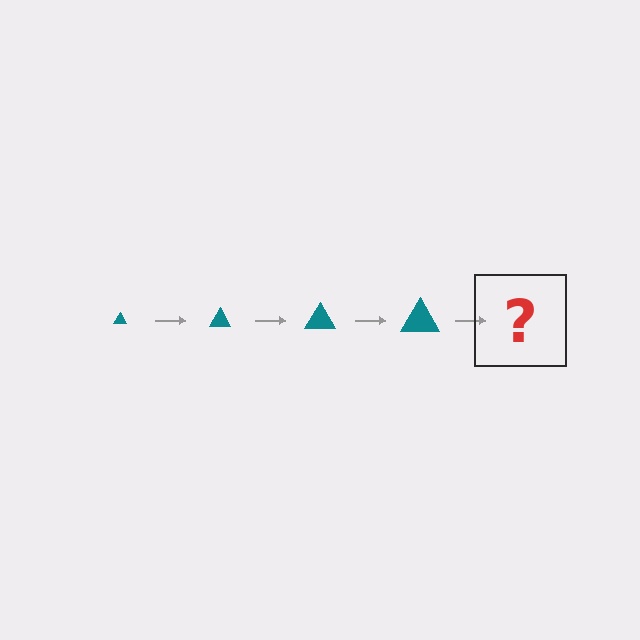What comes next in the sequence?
The next element should be a teal triangle, larger than the previous one.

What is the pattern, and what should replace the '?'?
The pattern is that the triangle gets progressively larger each step. The '?' should be a teal triangle, larger than the previous one.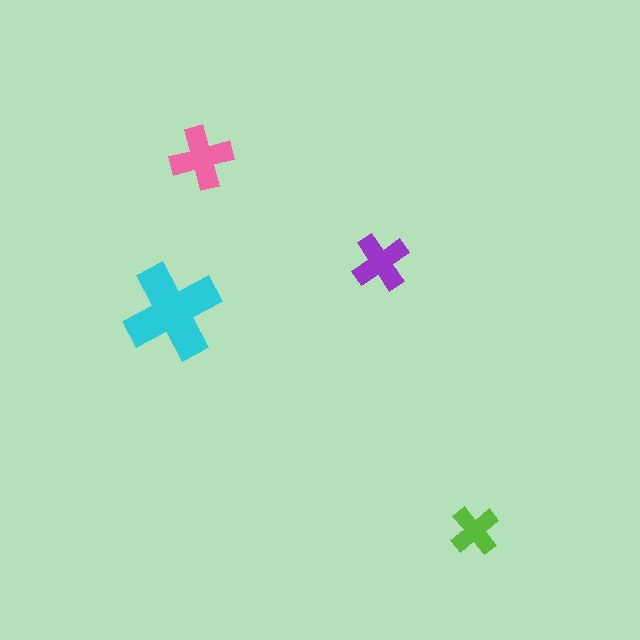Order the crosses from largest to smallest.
the cyan one, the pink one, the purple one, the lime one.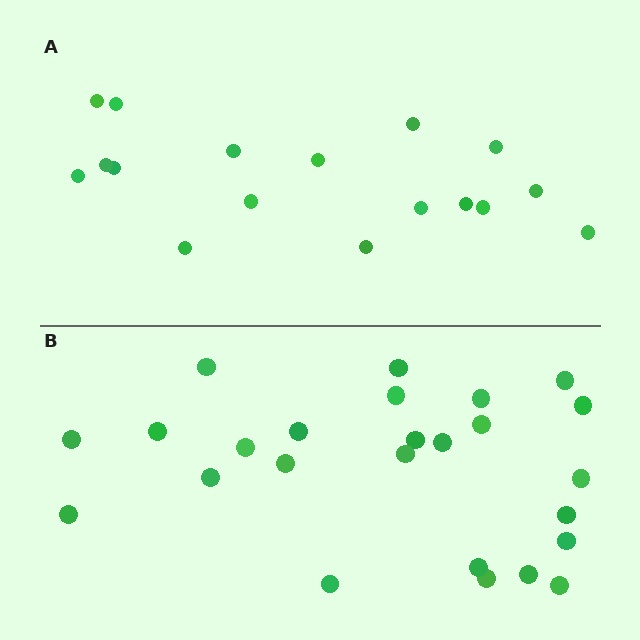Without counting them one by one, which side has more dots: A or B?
Region B (the bottom region) has more dots.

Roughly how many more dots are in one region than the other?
Region B has roughly 8 or so more dots than region A.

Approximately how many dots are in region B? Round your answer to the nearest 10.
About 20 dots. (The exact count is 25, which rounds to 20.)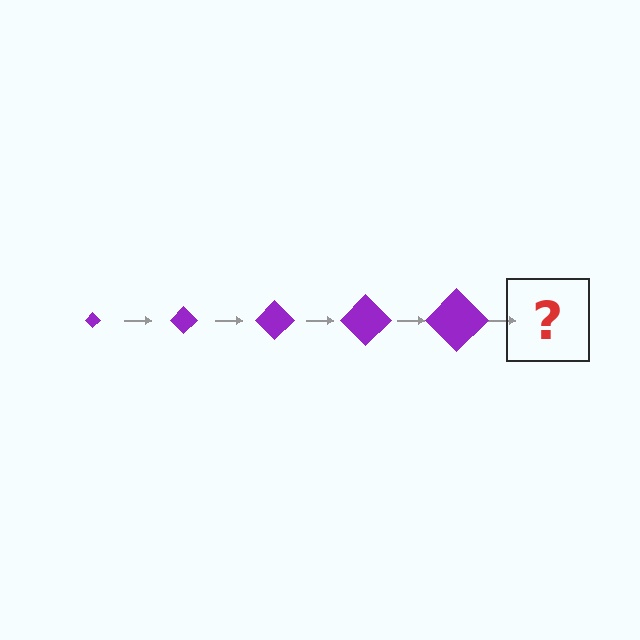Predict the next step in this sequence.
The next step is a purple diamond, larger than the previous one.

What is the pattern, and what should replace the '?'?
The pattern is that the diamond gets progressively larger each step. The '?' should be a purple diamond, larger than the previous one.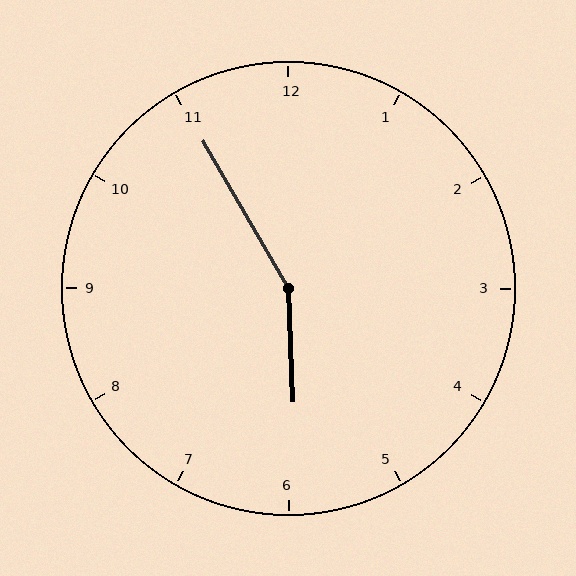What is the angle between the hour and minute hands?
Approximately 152 degrees.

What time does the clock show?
5:55.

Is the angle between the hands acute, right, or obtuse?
It is obtuse.